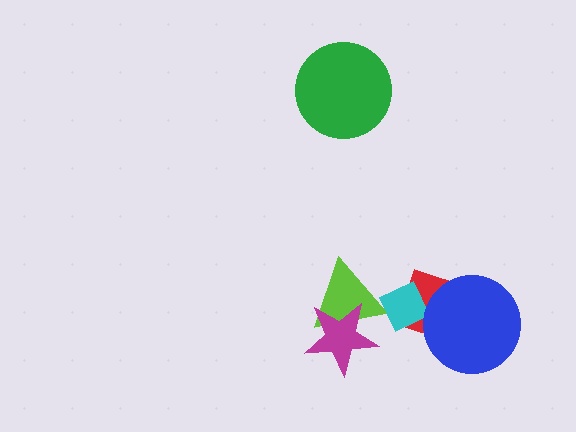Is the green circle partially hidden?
No, no other shape covers it.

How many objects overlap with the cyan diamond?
2 objects overlap with the cyan diamond.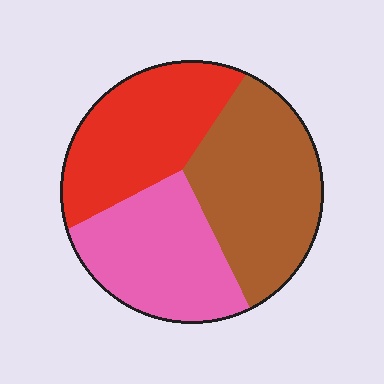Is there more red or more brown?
Brown.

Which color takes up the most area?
Brown, at roughly 40%.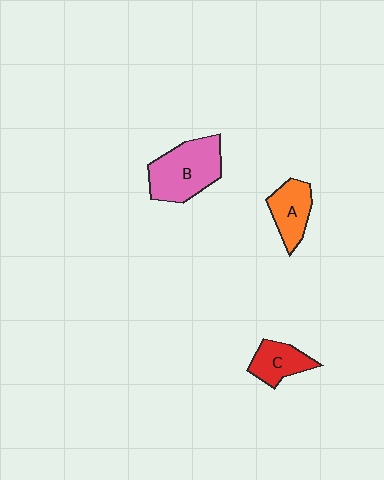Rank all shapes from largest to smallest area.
From largest to smallest: B (pink), A (orange), C (red).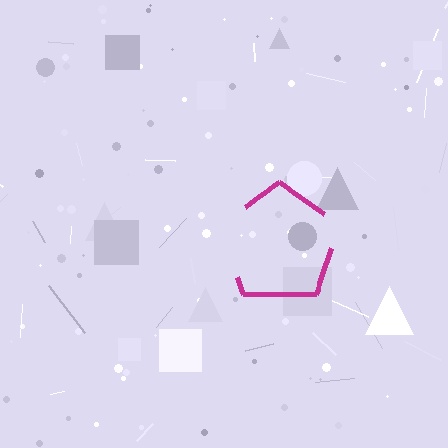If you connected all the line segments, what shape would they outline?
They would outline a pentagon.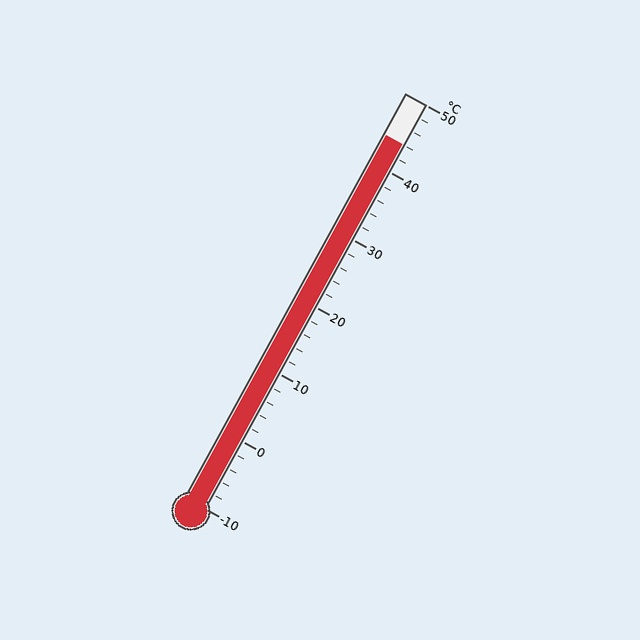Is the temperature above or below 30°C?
The temperature is above 30°C.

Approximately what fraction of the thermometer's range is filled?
The thermometer is filled to approximately 90% of its range.